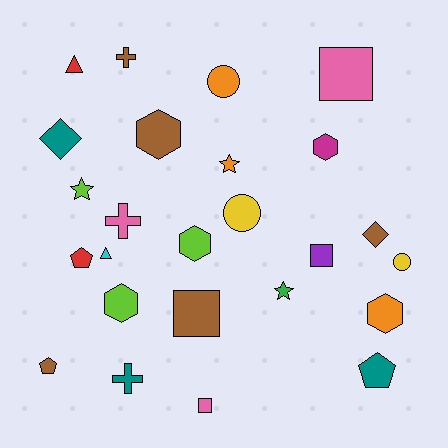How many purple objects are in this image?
There is 1 purple object.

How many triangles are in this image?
There are 2 triangles.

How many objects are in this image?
There are 25 objects.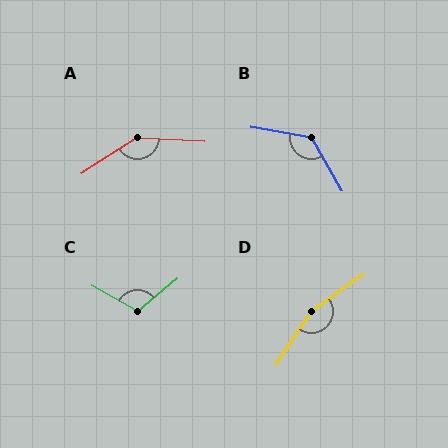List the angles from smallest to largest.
C (112°), B (130°), A (144°), D (159°).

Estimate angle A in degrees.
Approximately 144 degrees.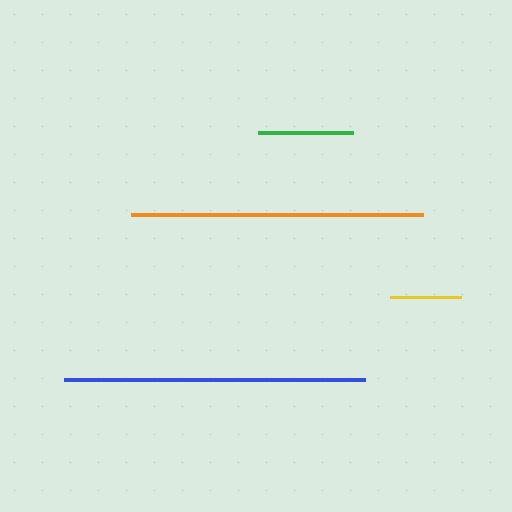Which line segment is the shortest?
The yellow line is the shortest at approximately 71 pixels.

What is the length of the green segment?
The green segment is approximately 94 pixels long.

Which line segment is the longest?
The blue line is the longest at approximately 301 pixels.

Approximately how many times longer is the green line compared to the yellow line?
The green line is approximately 1.3 times the length of the yellow line.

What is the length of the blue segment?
The blue segment is approximately 301 pixels long.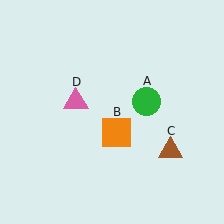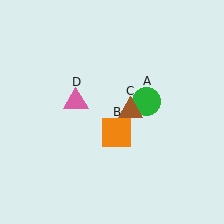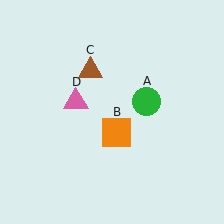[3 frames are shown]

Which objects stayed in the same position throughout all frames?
Green circle (object A) and orange square (object B) and pink triangle (object D) remained stationary.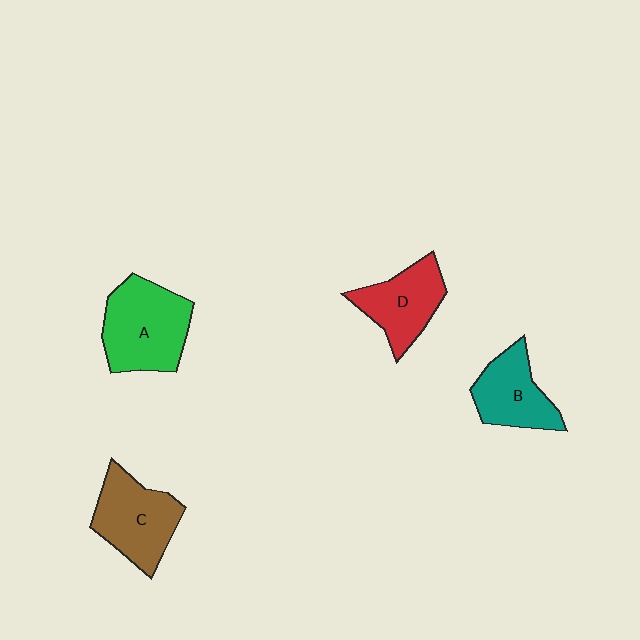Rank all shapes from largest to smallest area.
From largest to smallest: A (green), C (brown), D (red), B (teal).